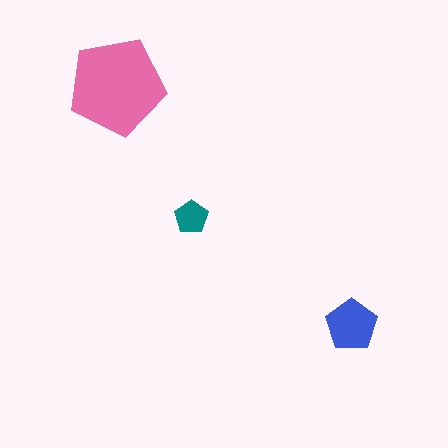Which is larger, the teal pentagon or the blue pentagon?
The blue one.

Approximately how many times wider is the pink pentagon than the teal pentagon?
About 3 times wider.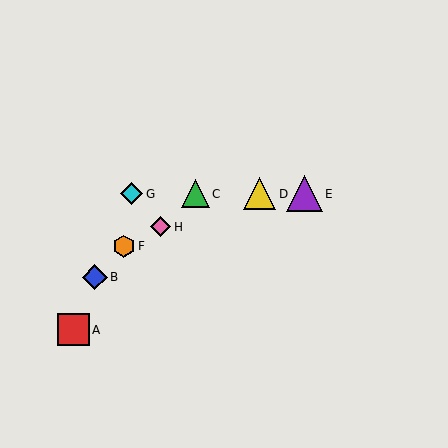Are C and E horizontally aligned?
Yes, both are at y≈194.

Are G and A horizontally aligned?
No, G is at y≈194 and A is at y≈330.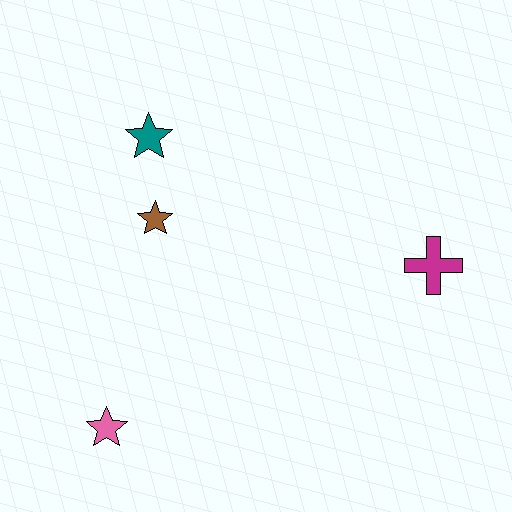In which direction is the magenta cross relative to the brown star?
The magenta cross is to the right of the brown star.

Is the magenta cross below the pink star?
No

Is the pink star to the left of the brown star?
Yes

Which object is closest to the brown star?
The teal star is closest to the brown star.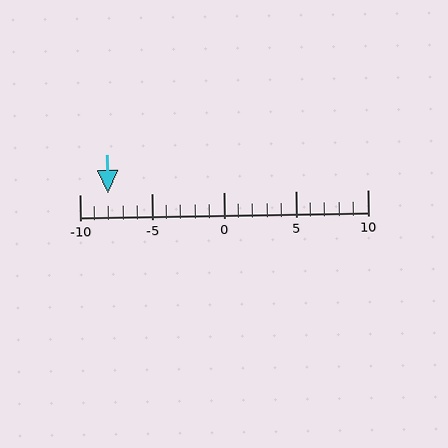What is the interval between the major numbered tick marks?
The major tick marks are spaced 5 units apart.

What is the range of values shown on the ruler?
The ruler shows values from -10 to 10.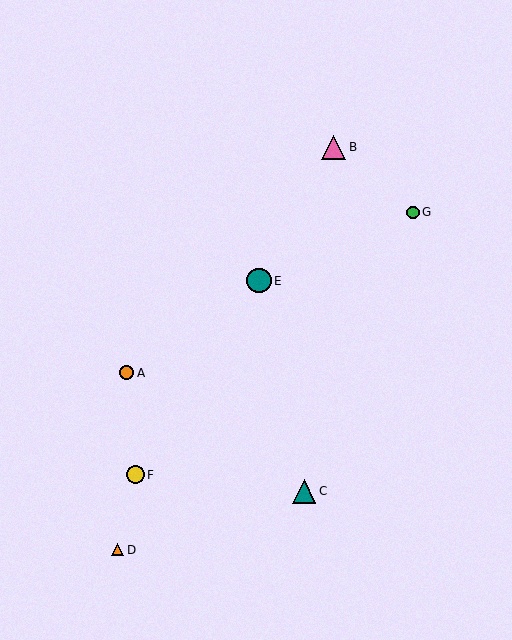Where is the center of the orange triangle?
The center of the orange triangle is at (118, 550).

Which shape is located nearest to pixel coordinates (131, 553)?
The orange triangle (labeled D) at (118, 550) is nearest to that location.